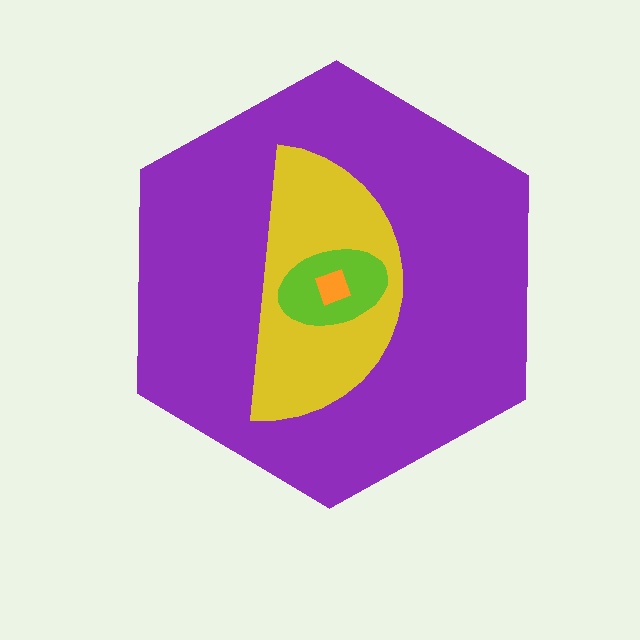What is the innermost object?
The orange square.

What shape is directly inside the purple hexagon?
The yellow semicircle.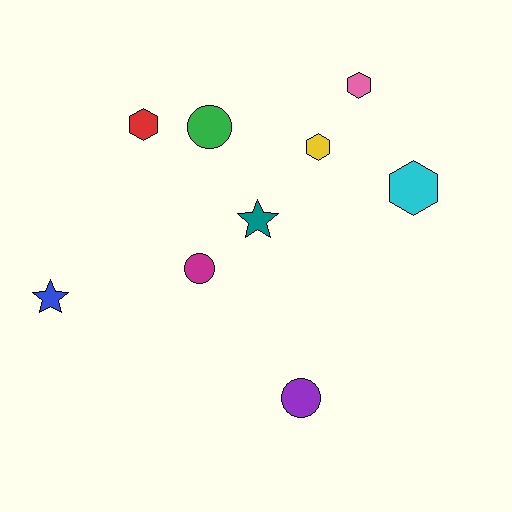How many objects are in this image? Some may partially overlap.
There are 9 objects.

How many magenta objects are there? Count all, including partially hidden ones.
There is 1 magenta object.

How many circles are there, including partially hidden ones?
There are 3 circles.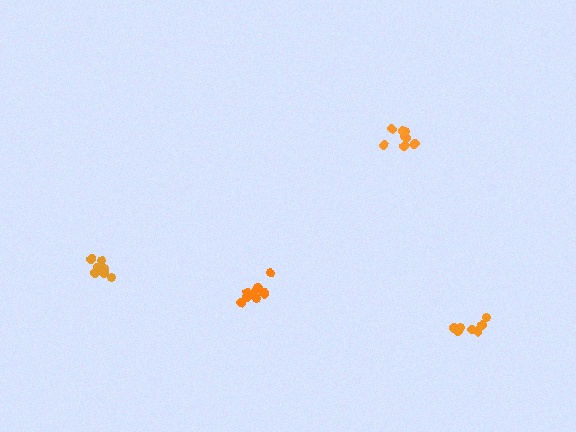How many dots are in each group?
Group 1: 10 dots, Group 2: 8 dots, Group 3: 11 dots, Group 4: 8 dots (37 total).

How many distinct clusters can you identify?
There are 4 distinct clusters.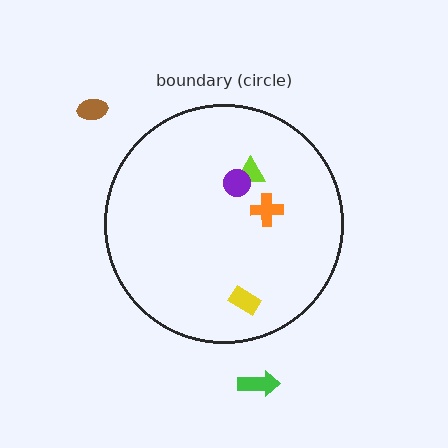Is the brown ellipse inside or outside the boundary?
Outside.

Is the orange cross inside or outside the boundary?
Inside.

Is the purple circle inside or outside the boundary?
Inside.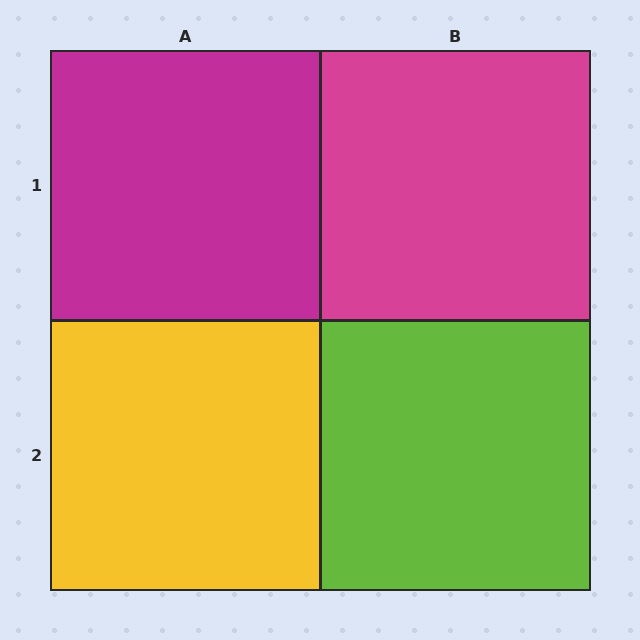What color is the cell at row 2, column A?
Yellow.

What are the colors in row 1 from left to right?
Magenta, magenta.